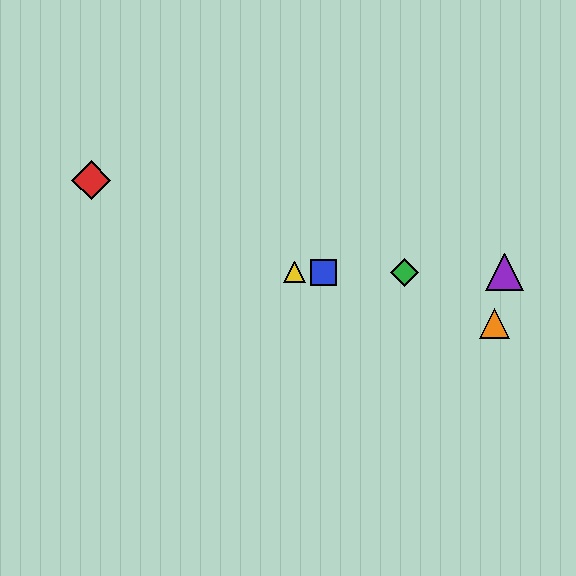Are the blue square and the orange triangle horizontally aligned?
No, the blue square is at y≈272 and the orange triangle is at y≈323.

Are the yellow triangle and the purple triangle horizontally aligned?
Yes, both are at y≈272.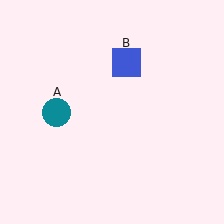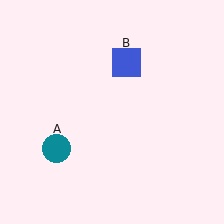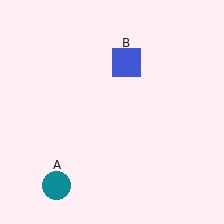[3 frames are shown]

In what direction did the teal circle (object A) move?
The teal circle (object A) moved down.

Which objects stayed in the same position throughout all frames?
Blue square (object B) remained stationary.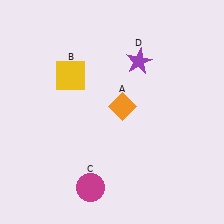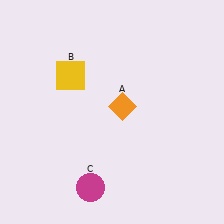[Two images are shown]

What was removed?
The purple star (D) was removed in Image 2.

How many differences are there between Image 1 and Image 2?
There is 1 difference between the two images.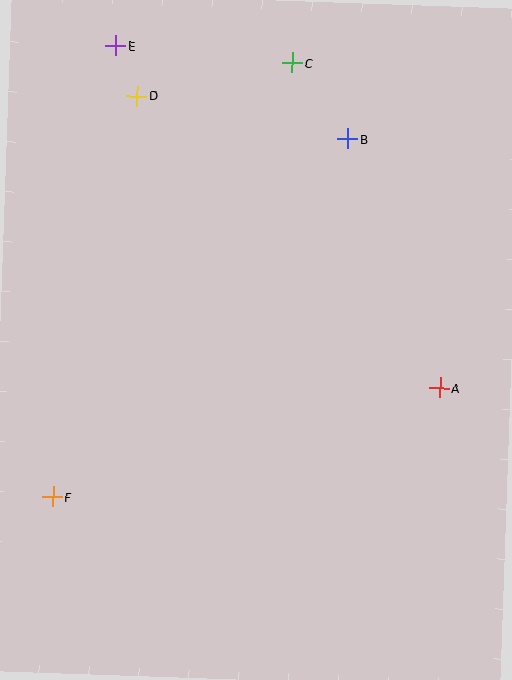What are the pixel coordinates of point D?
Point D is at (137, 96).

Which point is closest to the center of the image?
Point A at (440, 388) is closest to the center.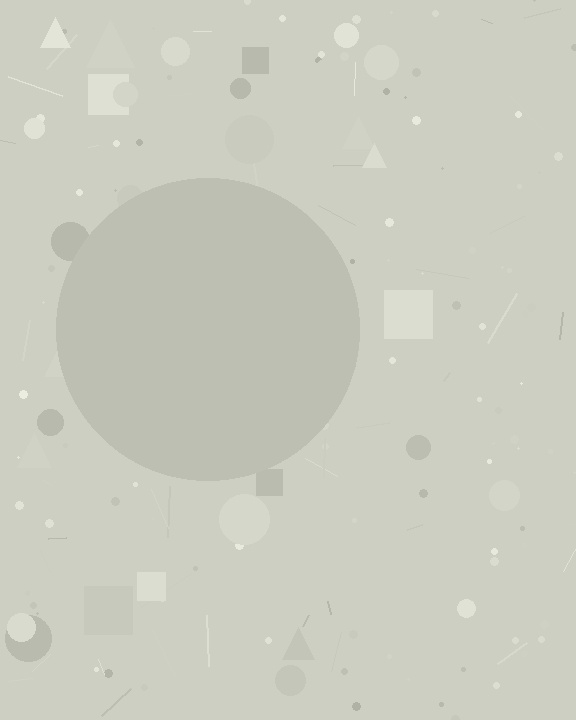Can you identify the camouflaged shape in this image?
The camouflaged shape is a circle.